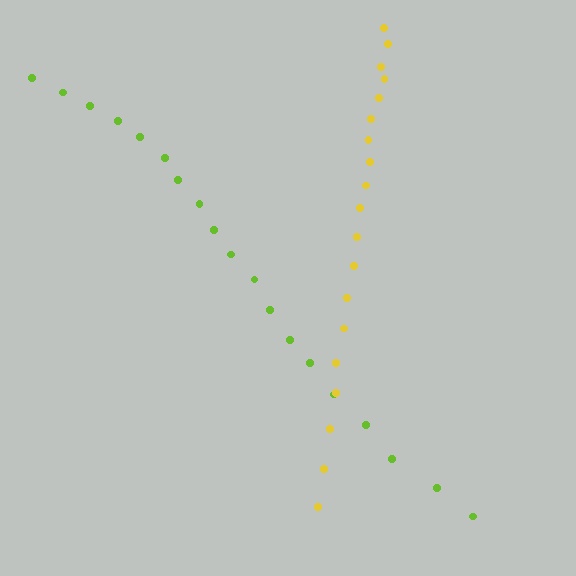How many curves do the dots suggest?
There are 2 distinct paths.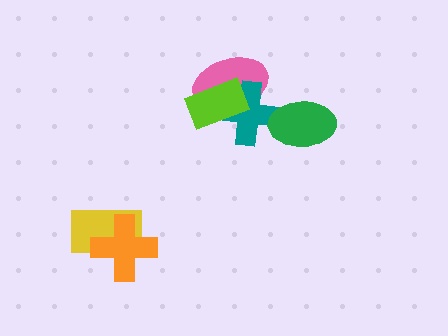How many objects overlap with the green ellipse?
1 object overlaps with the green ellipse.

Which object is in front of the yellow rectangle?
The orange cross is in front of the yellow rectangle.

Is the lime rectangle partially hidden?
No, no other shape covers it.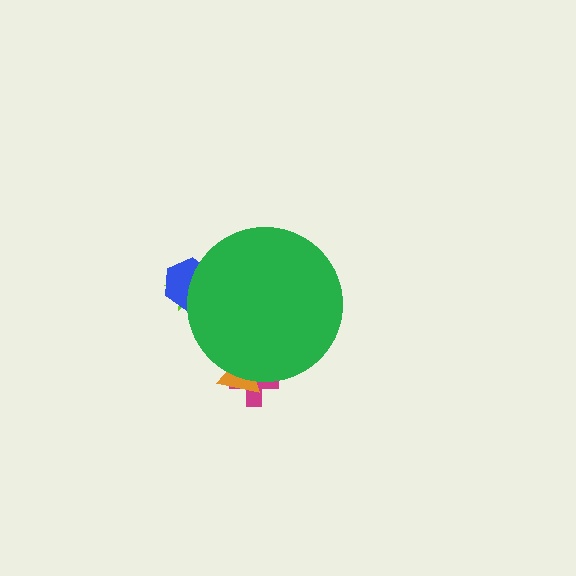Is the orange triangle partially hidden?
Yes, the orange triangle is partially hidden behind the green circle.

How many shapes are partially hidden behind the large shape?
4 shapes are partially hidden.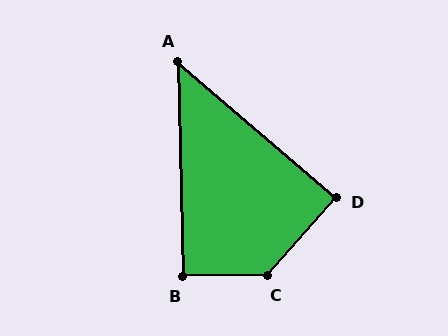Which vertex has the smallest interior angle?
A, at approximately 48 degrees.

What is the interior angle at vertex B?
Approximately 91 degrees (approximately right).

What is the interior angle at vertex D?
Approximately 89 degrees (approximately right).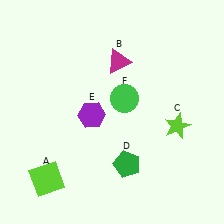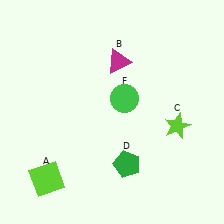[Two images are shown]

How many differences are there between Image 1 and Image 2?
There is 1 difference between the two images.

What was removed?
The purple hexagon (E) was removed in Image 2.